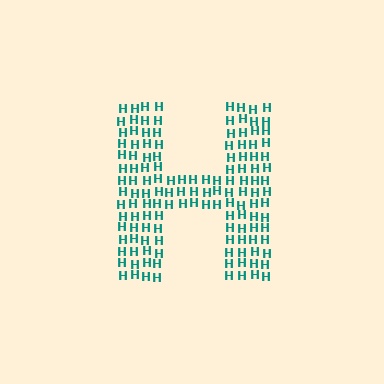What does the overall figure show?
The overall figure shows the letter H.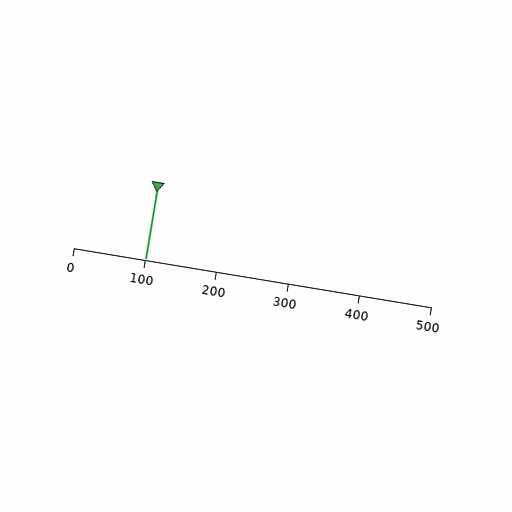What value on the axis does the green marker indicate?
The marker indicates approximately 100.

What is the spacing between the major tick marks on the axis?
The major ticks are spaced 100 apart.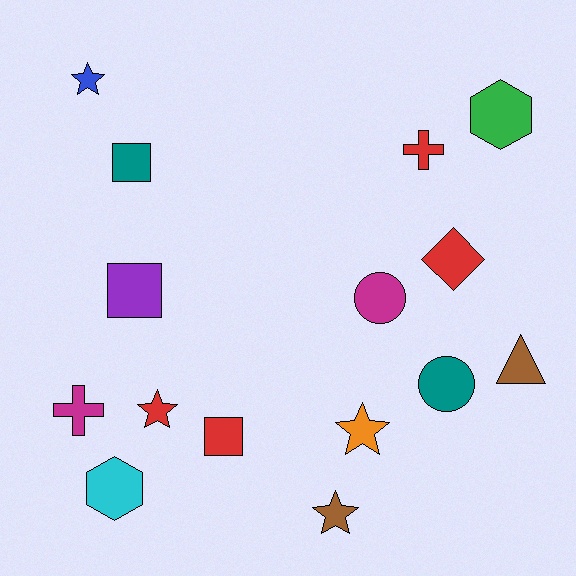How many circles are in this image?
There are 2 circles.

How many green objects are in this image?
There is 1 green object.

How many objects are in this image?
There are 15 objects.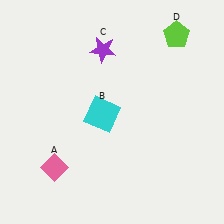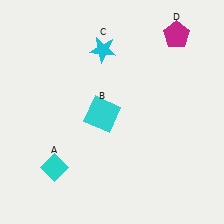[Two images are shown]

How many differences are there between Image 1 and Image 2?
There are 3 differences between the two images.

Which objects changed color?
A changed from pink to cyan. C changed from purple to cyan. D changed from lime to magenta.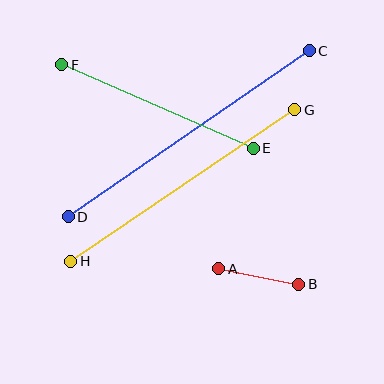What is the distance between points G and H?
The distance is approximately 270 pixels.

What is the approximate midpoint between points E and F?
The midpoint is at approximately (158, 107) pixels.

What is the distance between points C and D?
The distance is approximately 292 pixels.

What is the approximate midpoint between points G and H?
The midpoint is at approximately (183, 186) pixels.